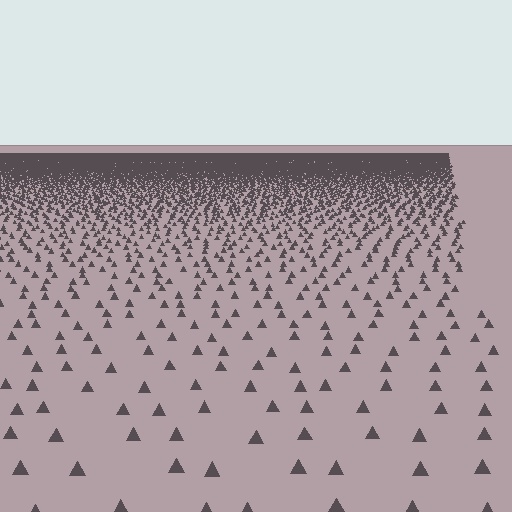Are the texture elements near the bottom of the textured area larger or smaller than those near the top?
Larger. Near the bottom, elements are closer to the viewer and appear at a bigger on-screen size.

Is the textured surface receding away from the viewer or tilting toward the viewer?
The surface is receding away from the viewer. Texture elements get smaller and denser toward the top.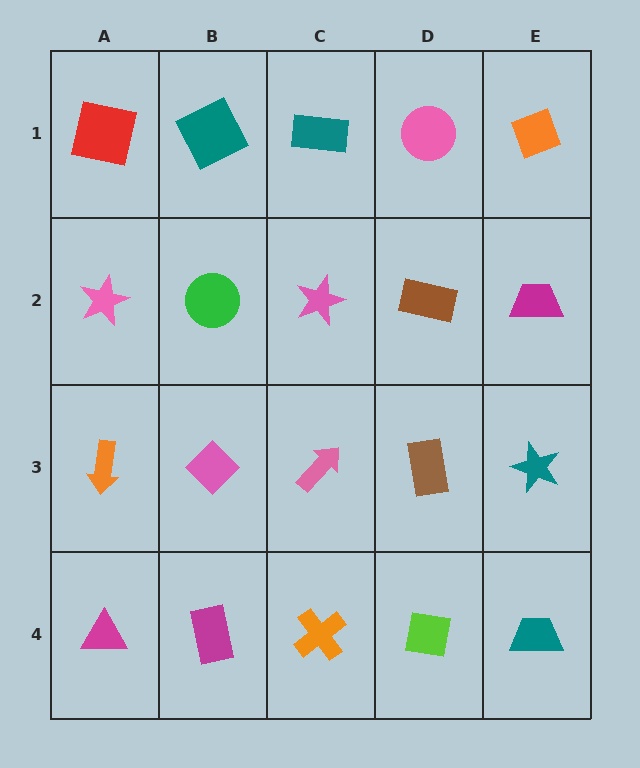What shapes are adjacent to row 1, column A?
A pink star (row 2, column A), a teal square (row 1, column B).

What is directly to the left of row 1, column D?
A teal rectangle.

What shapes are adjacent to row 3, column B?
A green circle (row 2, column B), a magenta rectangle (row 4, column B), an orange arrow (row 3, column A), a pink arrow (row 3, column C).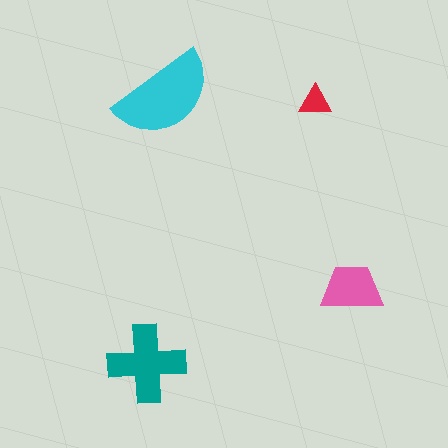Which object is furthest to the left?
The teal cross is leftmost.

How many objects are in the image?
There are 4 objects in the image.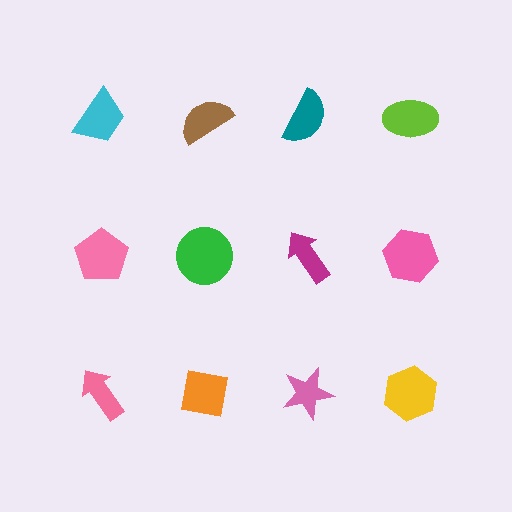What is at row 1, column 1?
A cyan trapezoid.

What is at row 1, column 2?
A brown semicircle.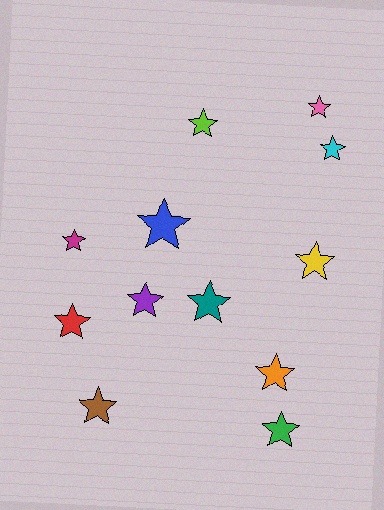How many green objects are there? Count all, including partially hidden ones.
There is 1 green object.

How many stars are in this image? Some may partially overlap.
There are 12 stars.